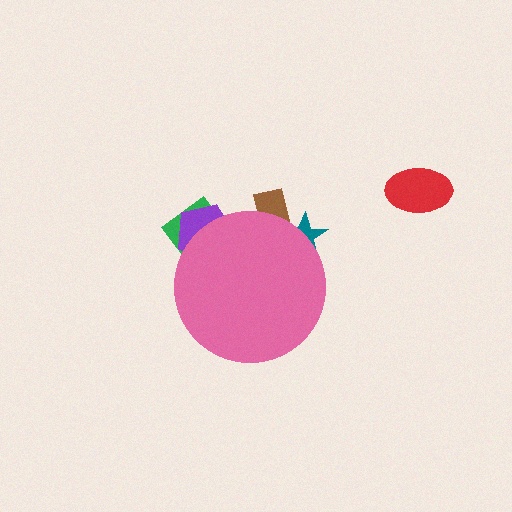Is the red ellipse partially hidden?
No, the red ellipse is fully visible.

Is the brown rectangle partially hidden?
Yes, the brown rectangle is partially hidden behind the pink circle.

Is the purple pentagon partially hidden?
Yes, the purple pentagon is partially hidden behind the pink circle.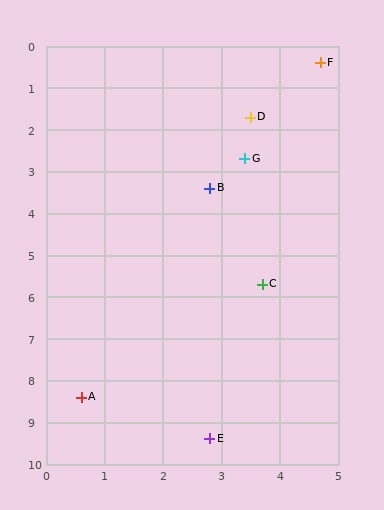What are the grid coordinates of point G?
Point G is at approximately (3.4, 2.7).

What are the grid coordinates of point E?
Point E is at approximately (2.8, 9.4).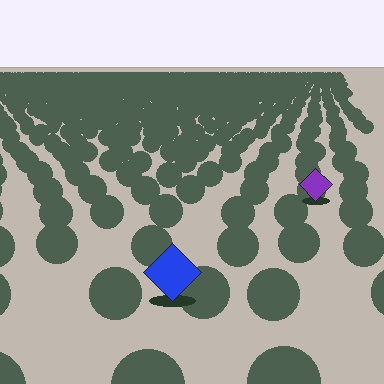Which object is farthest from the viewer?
The purple diamond is farthest from the viewer. It appears smaller and the ground texture around it is denser.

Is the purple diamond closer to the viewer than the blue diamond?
No. The blue diamond is closer — you can tell from the texture gradient: the ground texture is coarser near it.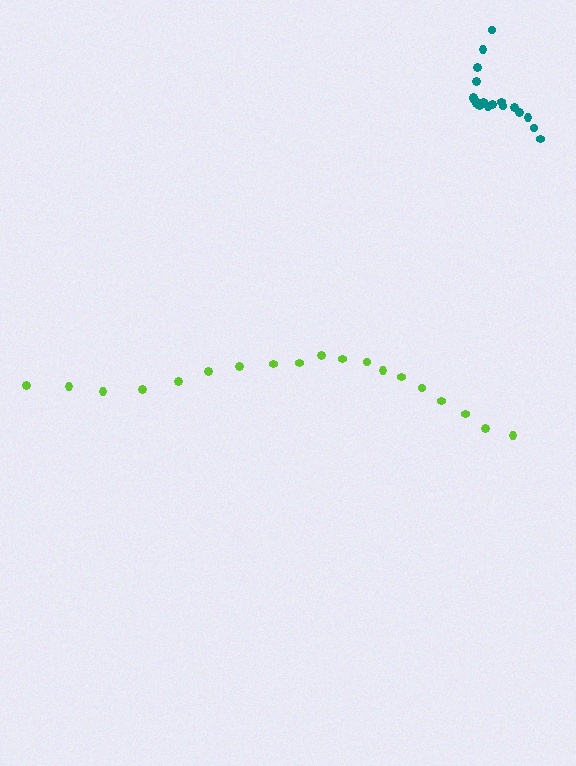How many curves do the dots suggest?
There are 2 distinct paths.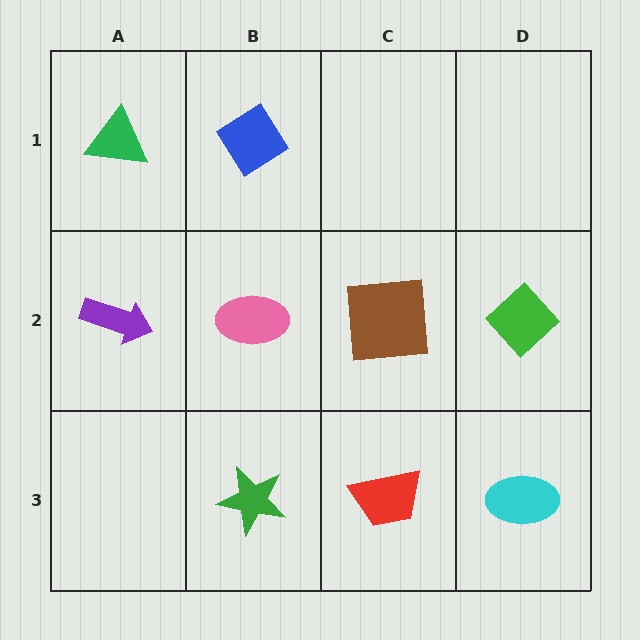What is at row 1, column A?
A green triangle.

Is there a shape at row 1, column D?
No, that cell is empty.